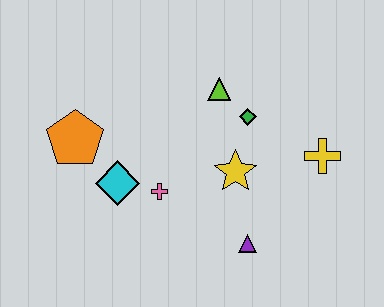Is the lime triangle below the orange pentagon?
No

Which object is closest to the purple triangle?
The yellow star is closest to the purple triangle.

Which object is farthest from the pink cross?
The yellow cross is farthest from the pink cross.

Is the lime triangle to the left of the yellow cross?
Yes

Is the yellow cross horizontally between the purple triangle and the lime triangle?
No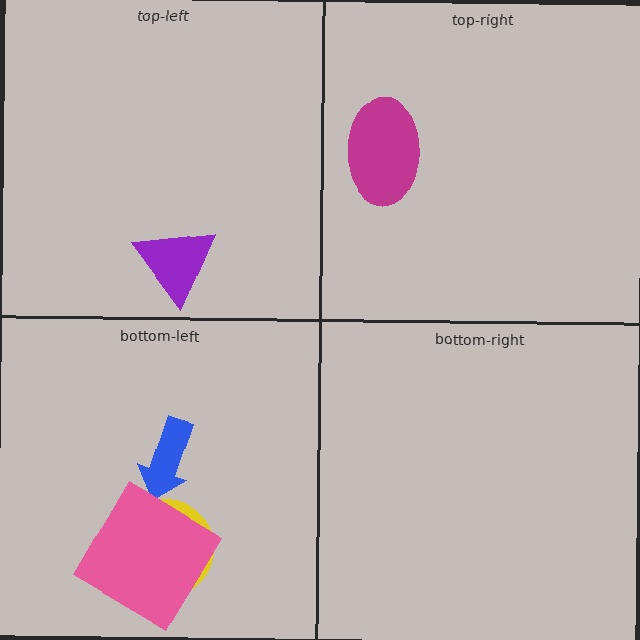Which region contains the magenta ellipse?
The top-right region.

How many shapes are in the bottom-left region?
3.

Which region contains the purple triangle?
The top-left region.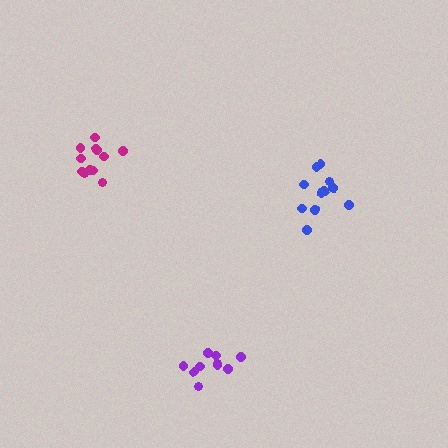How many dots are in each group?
Group 1: 11 dots, Group 2: 10 dots, Group 3: 12 dots (33 total).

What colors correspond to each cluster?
The clusters are colored: blue, purple, magenta.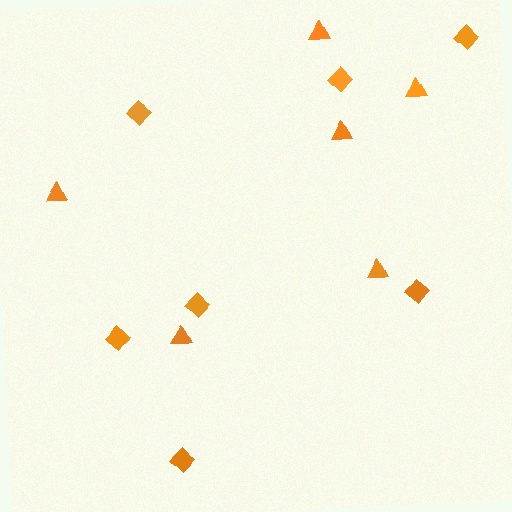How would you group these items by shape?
There are 2 groups: one group of triangles (6) and one group of diamonds (7).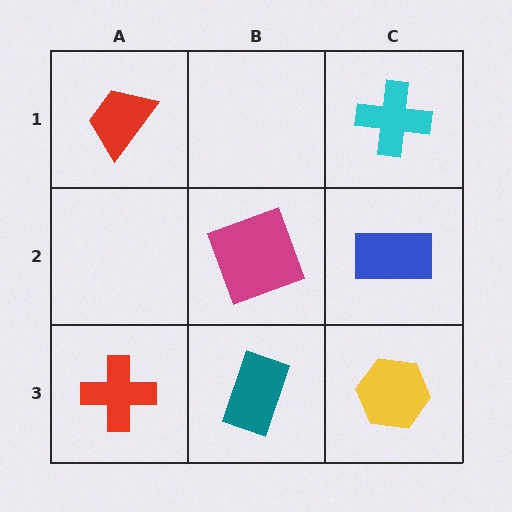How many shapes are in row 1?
2 shapes.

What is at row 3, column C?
A yellow hexagon.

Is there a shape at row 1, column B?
No, that cell is empty.